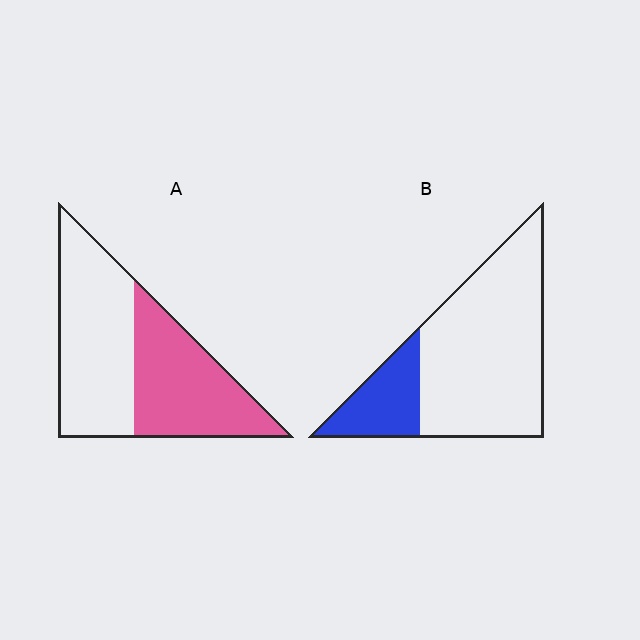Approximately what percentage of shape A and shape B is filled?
A is approximately 45% and B is approximately 25%.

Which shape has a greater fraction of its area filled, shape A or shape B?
Shape A.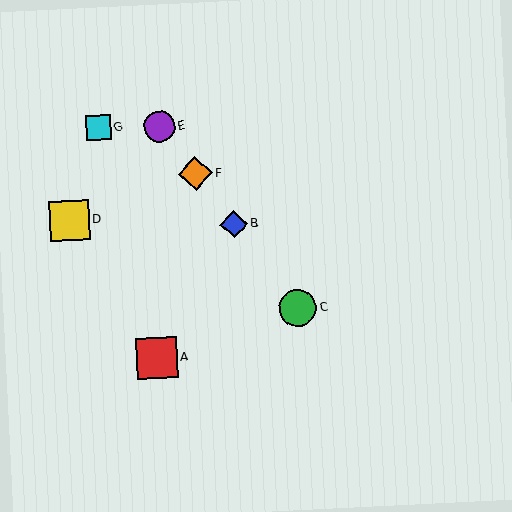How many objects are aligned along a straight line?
4 objects (B, C, E, F) are aligned along a straight line.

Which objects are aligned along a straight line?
Objects B, C, E, F are aligned along a straight line.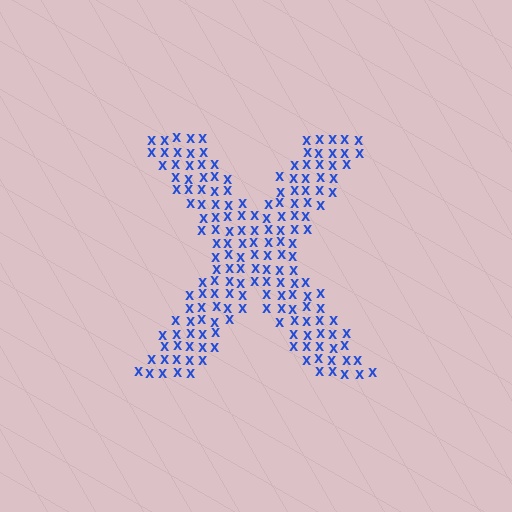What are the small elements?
The small elements are letter X's.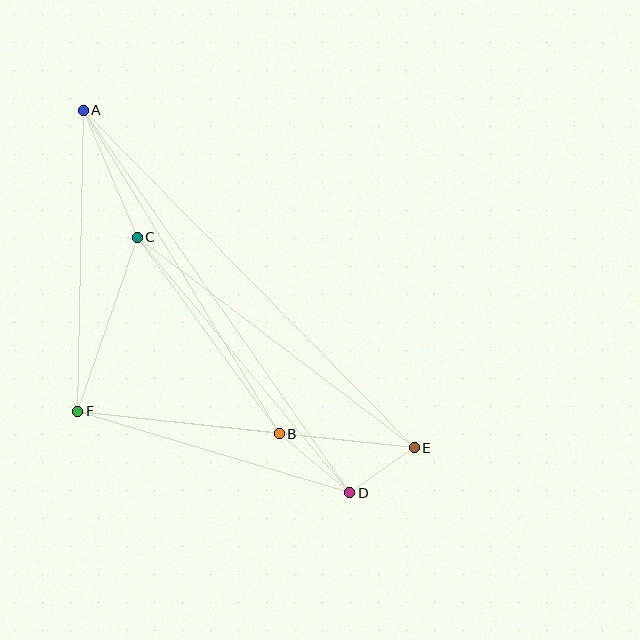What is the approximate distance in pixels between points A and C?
The distance between A and C is approximately 138 pixels.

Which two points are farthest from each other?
Points A and E are farthest from each other.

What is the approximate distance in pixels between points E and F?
The distance between E and F is approximately 338 pixels.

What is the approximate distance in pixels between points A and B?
The distance between A and B is approximately 378 pixels.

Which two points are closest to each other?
Points D and E are closest to each other.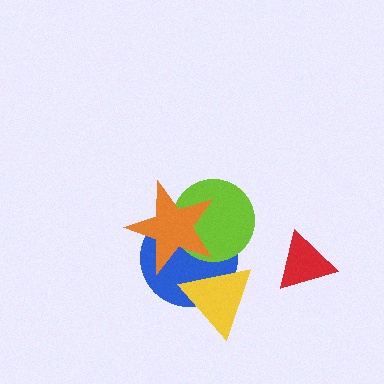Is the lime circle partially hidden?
Yes, it is partially covered by another shape.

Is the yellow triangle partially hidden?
No, no other shape covers it.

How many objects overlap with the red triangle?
0 objects overlap with the red triangle.